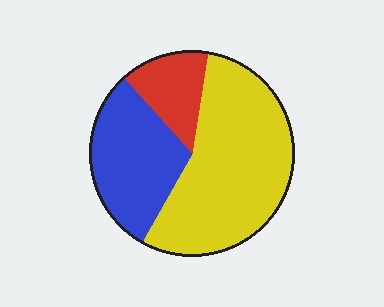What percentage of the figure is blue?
Blue covers around 30% of the figure.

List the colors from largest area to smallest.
From largest to smallest: yellow, blue, red.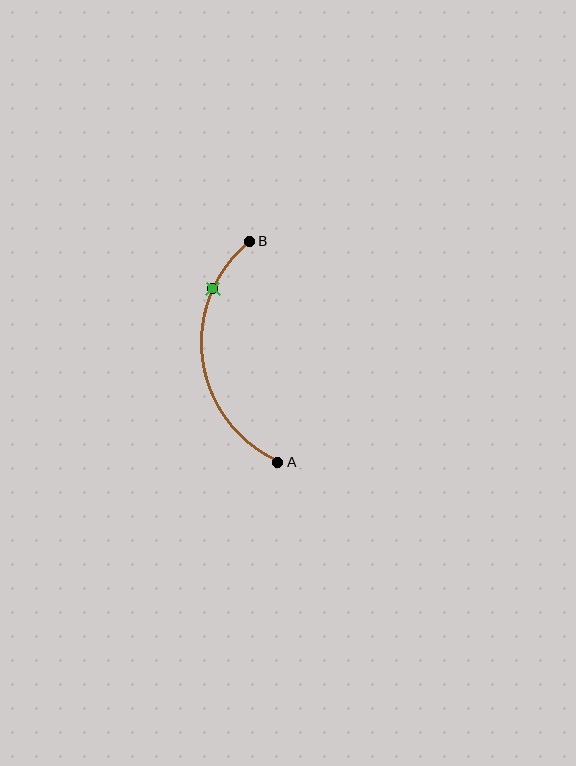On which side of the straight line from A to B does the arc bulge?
The arc bulges to the left of the straight line connecting A and B.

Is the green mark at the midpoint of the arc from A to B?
No. The green mark lies on the arc but is closer to endpoint B. The arc midpoint would be at the point on the curve equidistant along the arc from both A and B.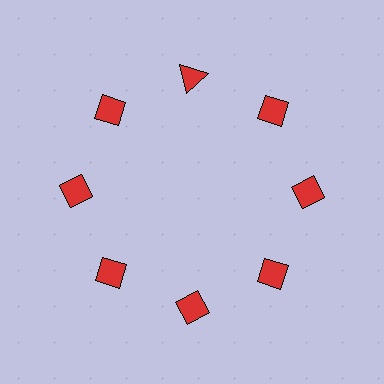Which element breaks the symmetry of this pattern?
The red triangle at roughly the 12 o'clock position breaks the symmetry. All other shapes are red diamonds.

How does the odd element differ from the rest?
It has a different shape: triangle instead of diamond.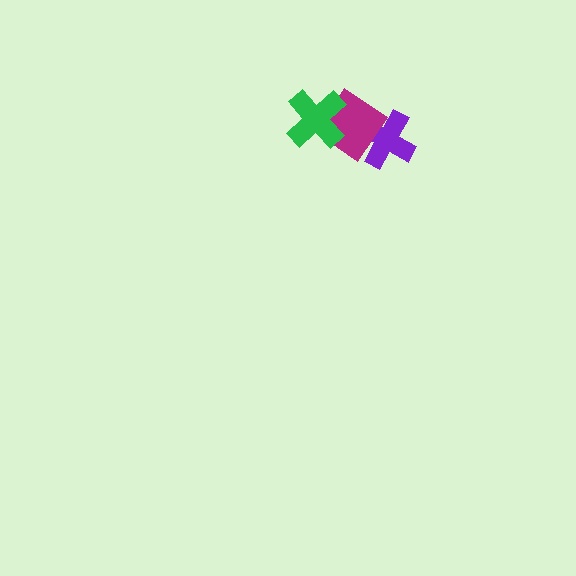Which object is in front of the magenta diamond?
The green cross is in front of the magenta diamond.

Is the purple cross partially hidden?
Yes, it is partially covered by another shape.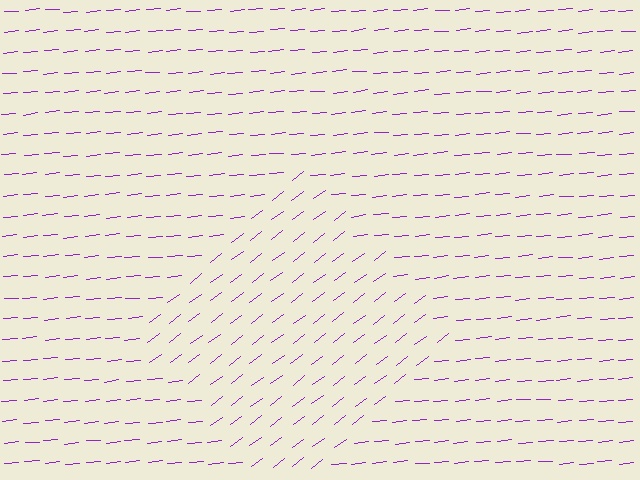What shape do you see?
I see a diamond.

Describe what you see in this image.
The image is filled with small purple line segments. A diamond region in the image has lines oriented differently from the surrounding lines, creating a visible texture boundary.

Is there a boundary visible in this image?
Yes, there is a texture boundary formed by a change in line orientation.